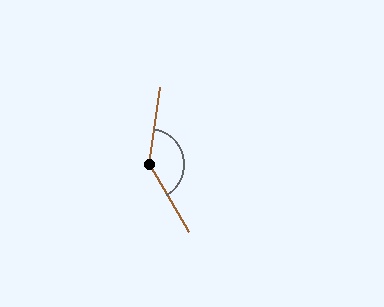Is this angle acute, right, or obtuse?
It is obtuse.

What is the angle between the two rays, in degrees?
Approximately 141 degrees.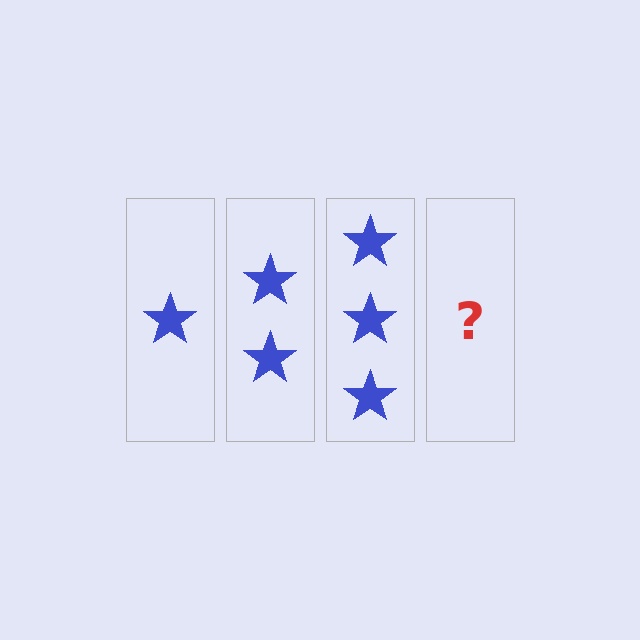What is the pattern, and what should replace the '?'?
The pattern is that each step adds one more star. The '?' should be 4 stars.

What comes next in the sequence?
The next element should be 4 stars.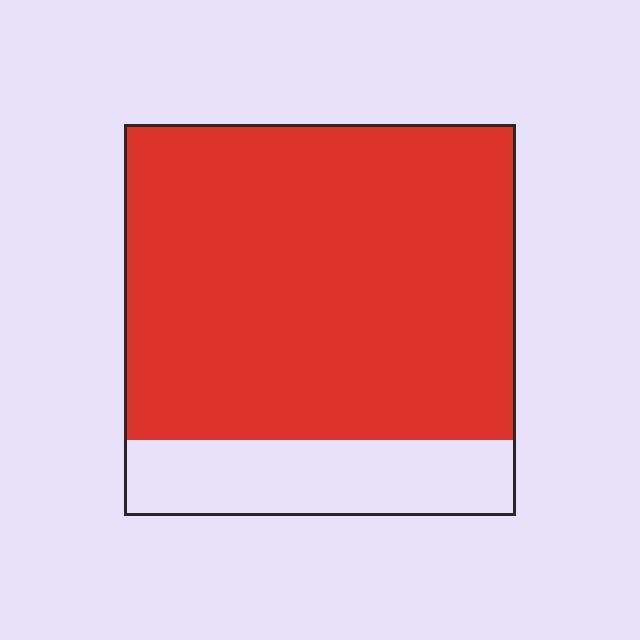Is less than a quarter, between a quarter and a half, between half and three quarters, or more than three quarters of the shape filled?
More than three quarters.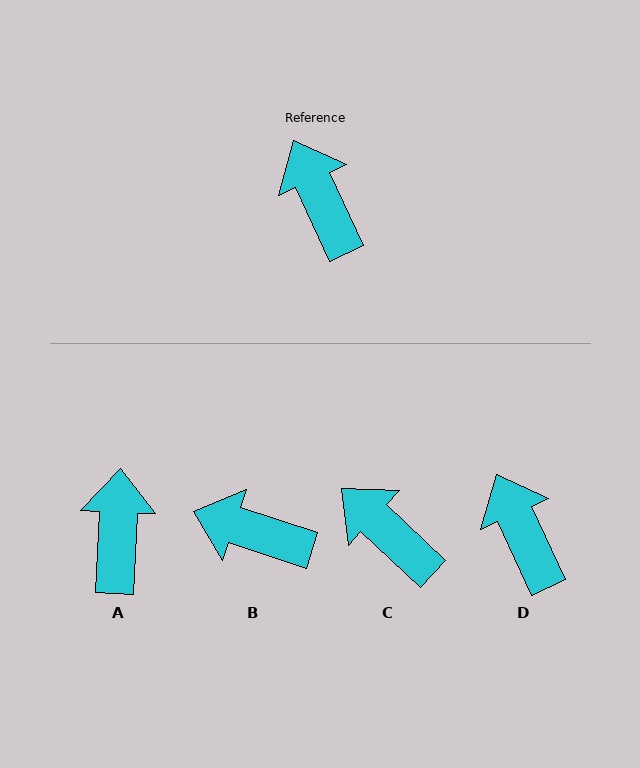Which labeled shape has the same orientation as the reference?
D.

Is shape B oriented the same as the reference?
No, it is off by about 47 degrees.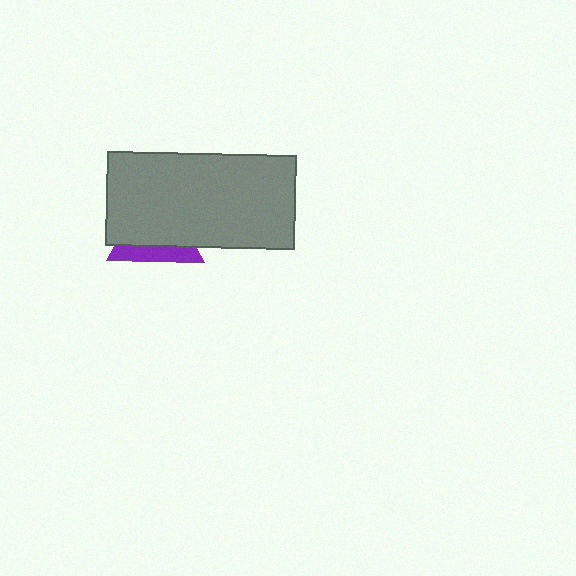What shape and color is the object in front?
The object in front is a gray rectangle.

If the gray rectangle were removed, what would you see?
You would see the complete purple triangle.